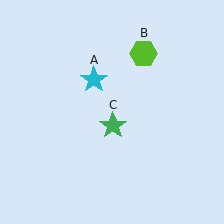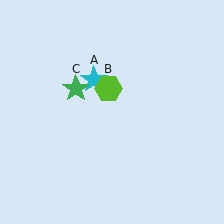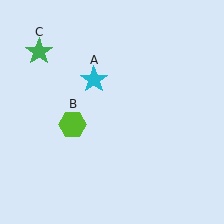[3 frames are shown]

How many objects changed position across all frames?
2 objects changed position: lime hexagon (object B), green star (object C).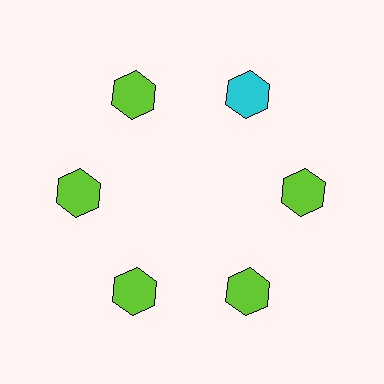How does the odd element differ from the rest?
It has a different color: cyan instead of lime.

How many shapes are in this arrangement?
There are 6 shapes arranged in a ring pattern.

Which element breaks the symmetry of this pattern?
The cyan hexagon at roughly the 1 o'clock position breaks the symmetry. All other shapes are lime hexagons.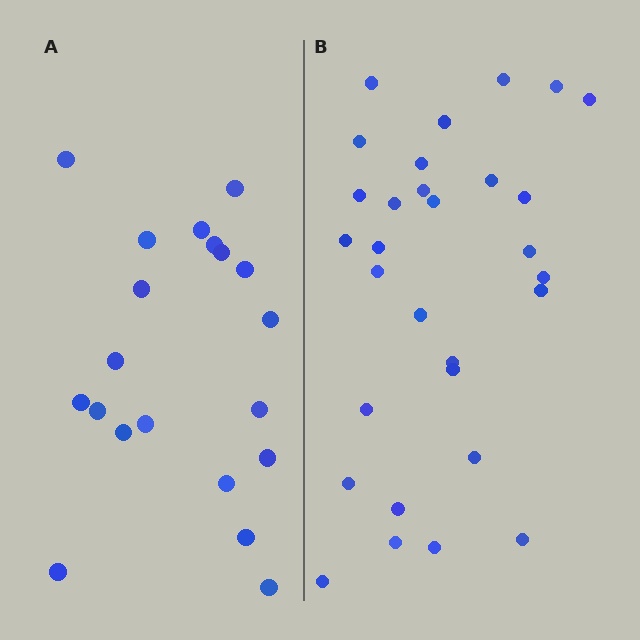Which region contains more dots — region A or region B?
Region B (the right region) has more dots.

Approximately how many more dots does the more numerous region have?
Region B has roughly 10 or so more dots than region A.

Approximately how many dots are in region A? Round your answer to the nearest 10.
About 20 dots.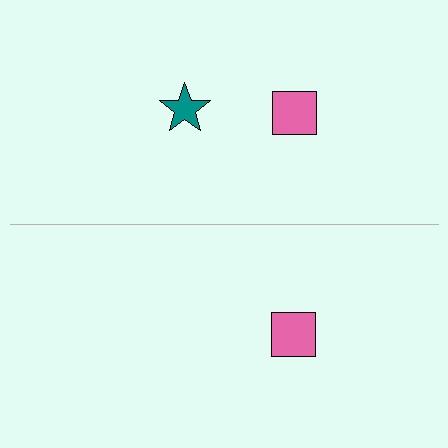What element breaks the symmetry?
A teal star is missing from the bottom side.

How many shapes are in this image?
There are 3 shapes in this image.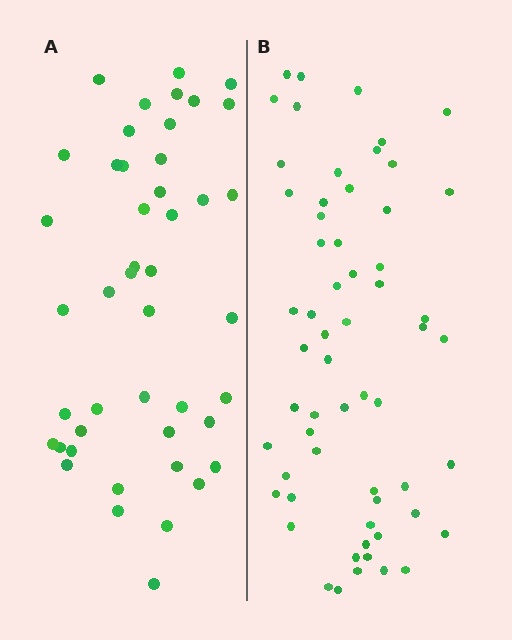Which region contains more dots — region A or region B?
Region B (the right region) has more dots.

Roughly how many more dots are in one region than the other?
Region B has approximately 15 more dots than region A.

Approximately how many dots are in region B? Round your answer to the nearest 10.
About 60 dots.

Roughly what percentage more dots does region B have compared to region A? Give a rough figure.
About 35% more.